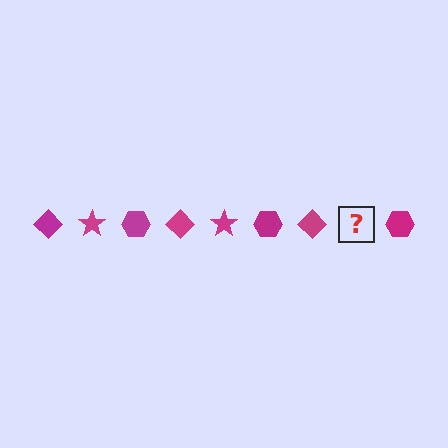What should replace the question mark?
The question mark should be replaced with a magenta star.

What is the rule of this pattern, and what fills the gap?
The rule is that the pattern cycles through diamond, star, hexagon shapes in magenta. The gap should be filled with a magenta star.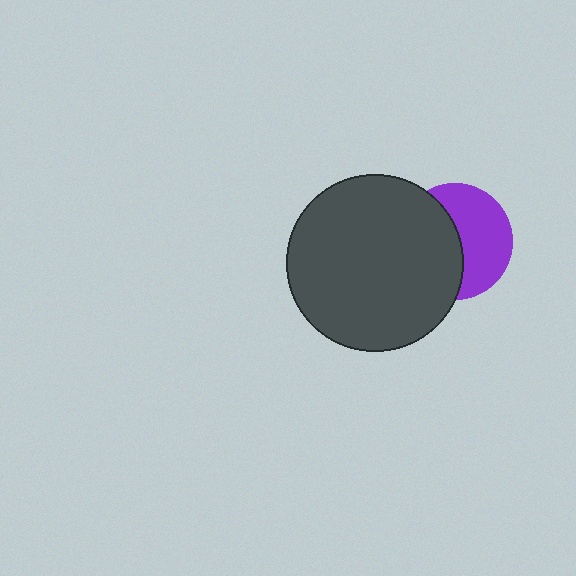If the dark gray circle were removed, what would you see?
You would see the complete purple circle.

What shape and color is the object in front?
The object in front is a dark gray circle.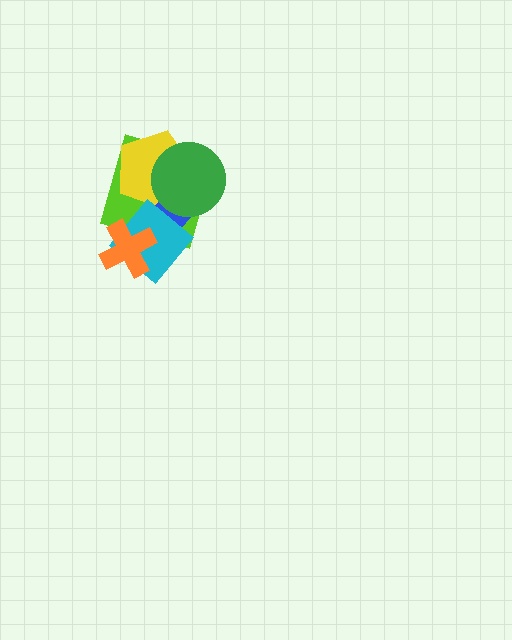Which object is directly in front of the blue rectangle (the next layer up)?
The green circle is directly in front of the blue rectangle.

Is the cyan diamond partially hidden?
Yes, it is partially covered by another shape.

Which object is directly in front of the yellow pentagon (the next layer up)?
The blue rectangle is directly in front of the yellow pentagon.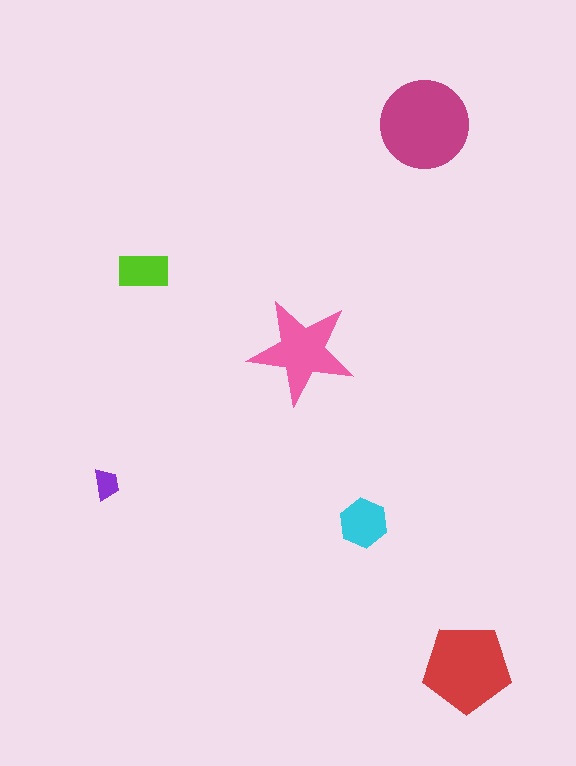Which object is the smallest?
The purple trapezoid.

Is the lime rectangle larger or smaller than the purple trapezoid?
Larger.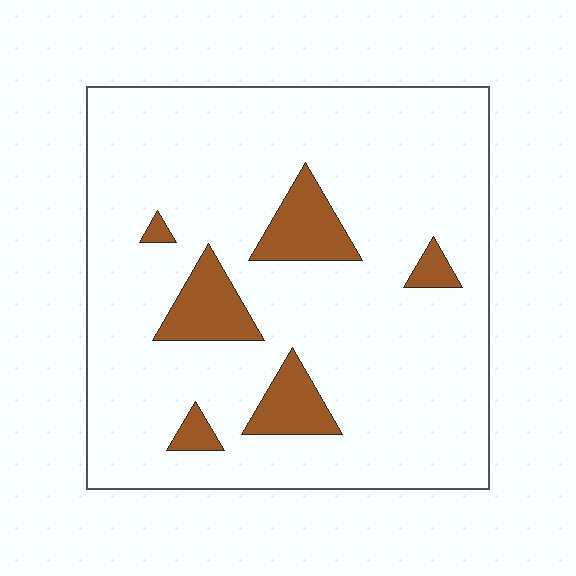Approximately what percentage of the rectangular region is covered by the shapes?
Approximately 10%.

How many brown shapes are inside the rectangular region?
6.